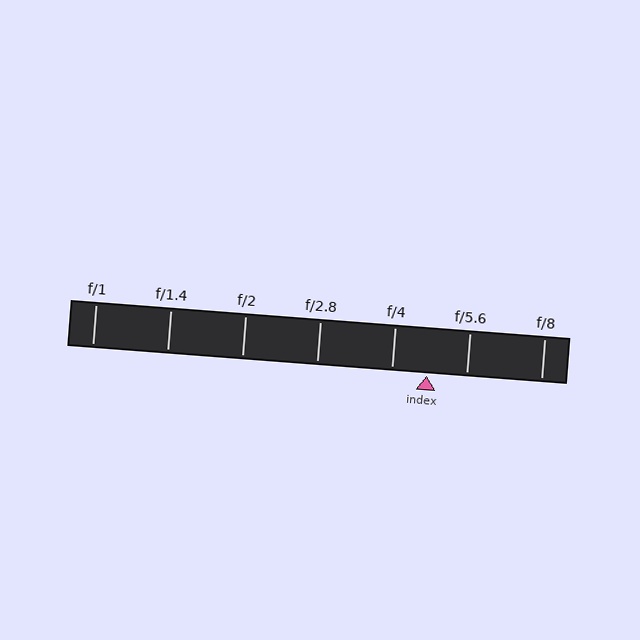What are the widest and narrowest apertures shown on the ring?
The widest aperture shown is f/1 and the narrowest is f/8.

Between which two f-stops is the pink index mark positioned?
The index mark is between f/4 and f/5.6.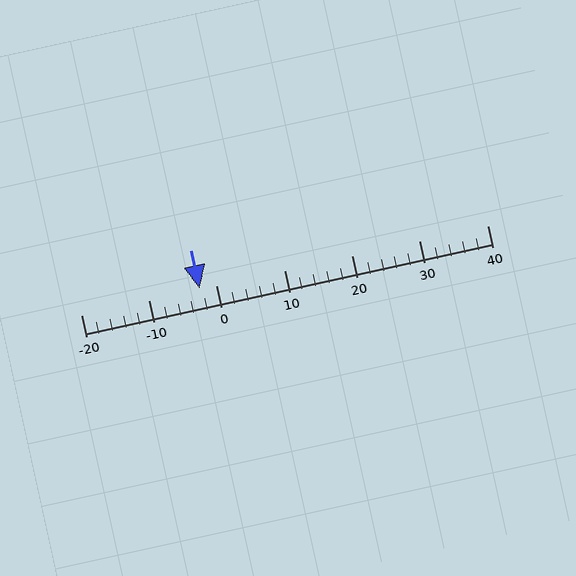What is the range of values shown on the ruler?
The ruler shows values from -20 to 40.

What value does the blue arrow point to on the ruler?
The blue arrow points to approximately -2.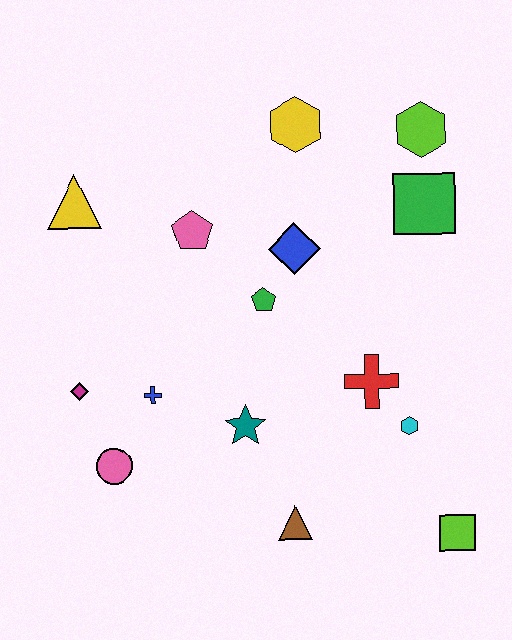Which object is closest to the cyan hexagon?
The red cross is closest to the cyan hexagon.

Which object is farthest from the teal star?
The lime hexagon is farthest from the teal star.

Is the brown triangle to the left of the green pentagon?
No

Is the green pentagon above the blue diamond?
No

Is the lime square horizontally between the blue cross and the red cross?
No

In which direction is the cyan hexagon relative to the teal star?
The cyan hexagon is to the right of the teal star.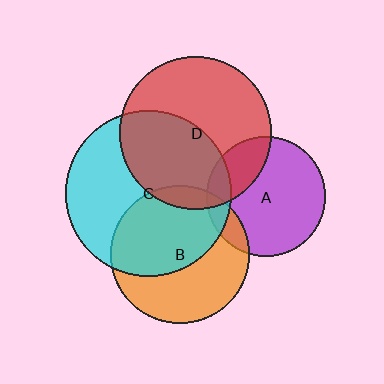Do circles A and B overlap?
Yes.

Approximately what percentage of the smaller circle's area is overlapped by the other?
Approximately 10%.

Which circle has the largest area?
Circle C (cyan).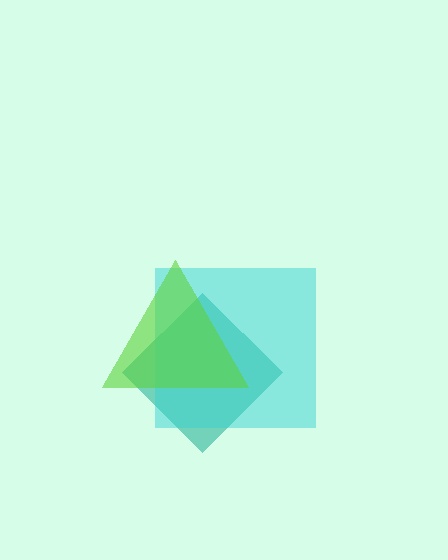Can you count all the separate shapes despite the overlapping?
Yes, there are 3 separate shapes.